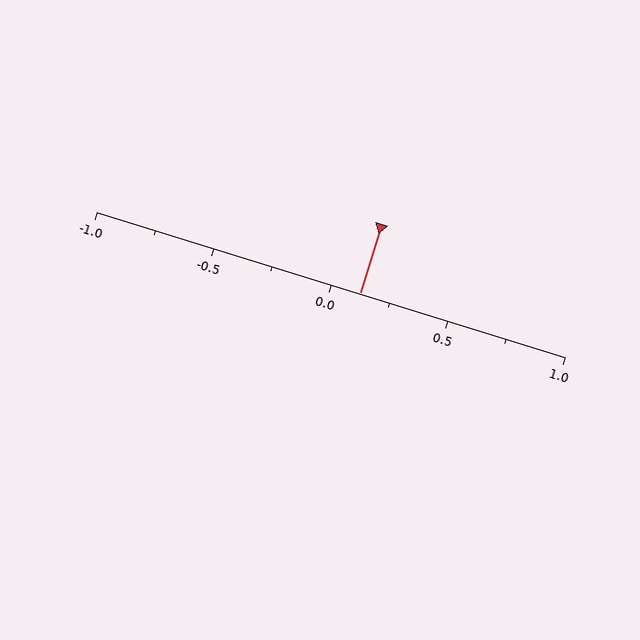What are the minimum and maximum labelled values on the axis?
The axis runs from -1.0 to 1.0.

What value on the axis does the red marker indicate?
The marker indicates approximately 0.12.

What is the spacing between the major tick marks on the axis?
The major ticks are spaced 0.5 apart.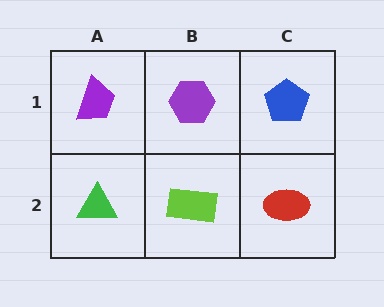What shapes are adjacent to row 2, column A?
A purple trapezoid (row 1, column A), a lime rectangle (row 2, column B).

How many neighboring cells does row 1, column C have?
2.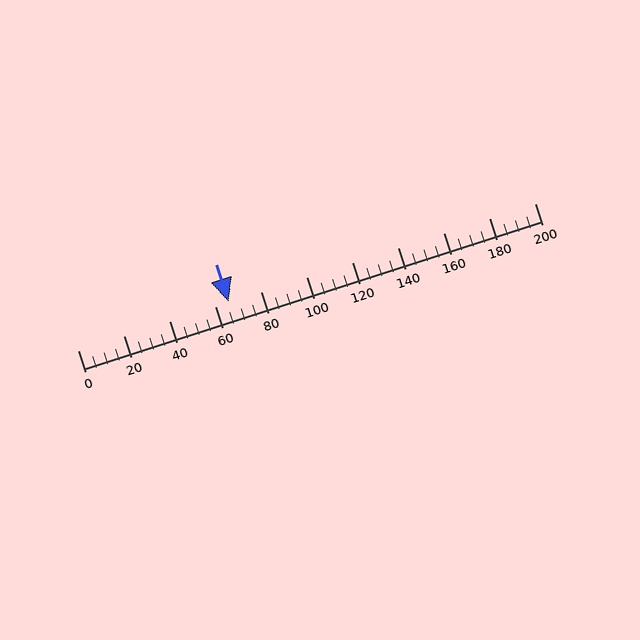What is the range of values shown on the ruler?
The ruler shows values from 0 to 200.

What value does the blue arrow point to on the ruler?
The blue arrow points to approximately 66.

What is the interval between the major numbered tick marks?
The major tick marks are spaced 20 units apart.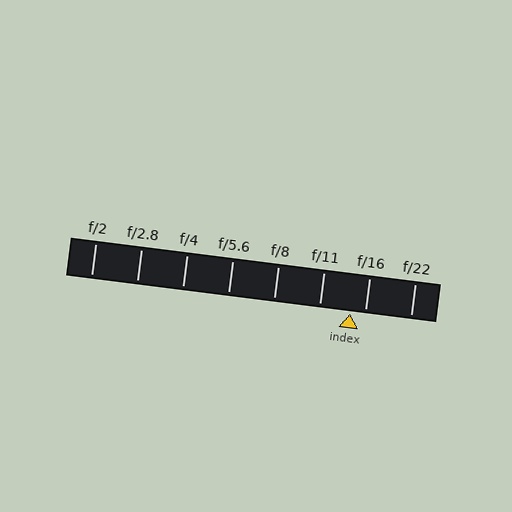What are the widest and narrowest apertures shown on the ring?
The widest aperture shown is f/2 and the narrowest is f/22.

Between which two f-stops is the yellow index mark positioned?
The index mark is between f/11 and f/16.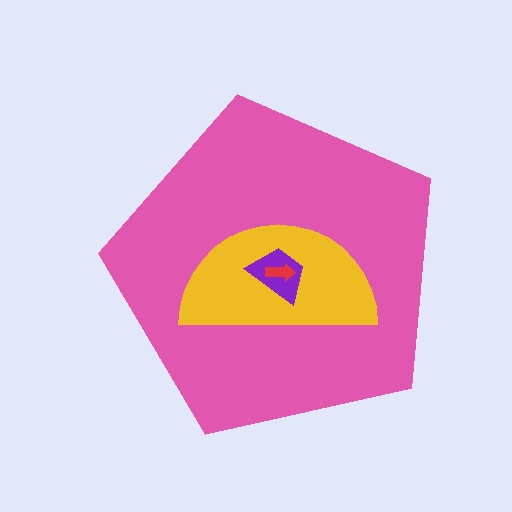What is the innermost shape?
The red arrow.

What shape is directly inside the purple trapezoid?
The red arrow.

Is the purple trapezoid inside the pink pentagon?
Yes.